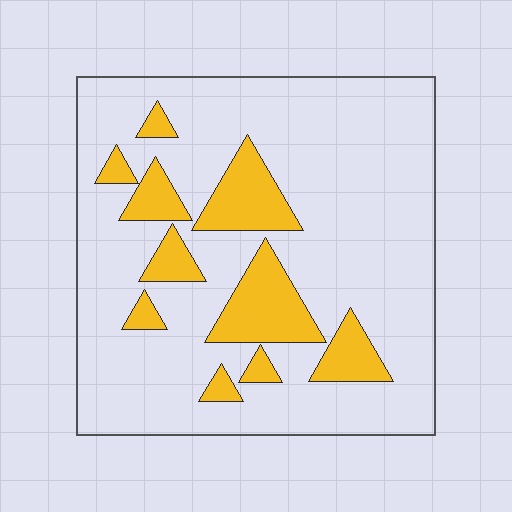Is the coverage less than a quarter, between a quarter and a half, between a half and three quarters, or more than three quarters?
Less than a quarter.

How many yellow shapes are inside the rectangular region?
10.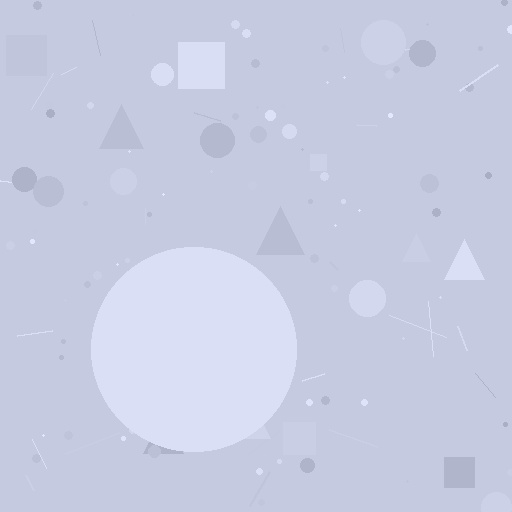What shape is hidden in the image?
A circle is hidden in the image.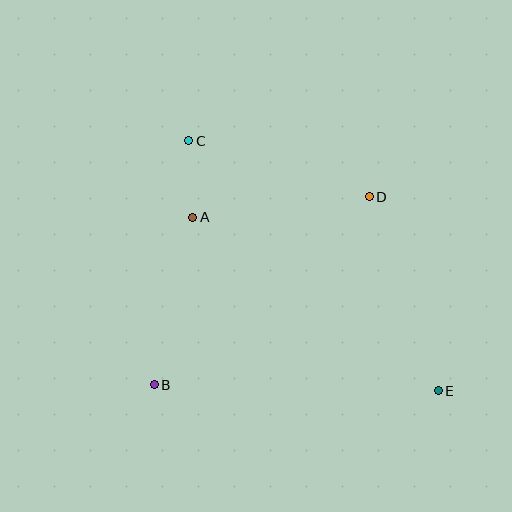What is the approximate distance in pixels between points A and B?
The distance between A and B is approximately 172 pixels.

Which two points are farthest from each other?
Points C and E are farthest from each other.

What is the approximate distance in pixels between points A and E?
The distance between A and E is approximately 301 pixels.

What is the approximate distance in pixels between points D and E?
The distance between D and E is approximately 206 pixels.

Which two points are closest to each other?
Points A and C are closest to each other.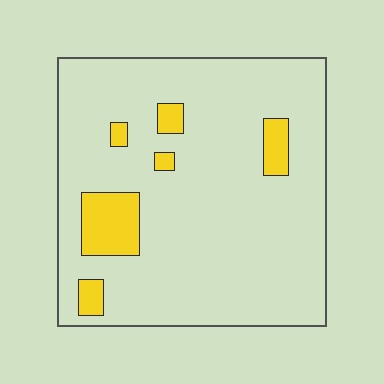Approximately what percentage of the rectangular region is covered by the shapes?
Approximately 10%.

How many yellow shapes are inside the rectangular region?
6.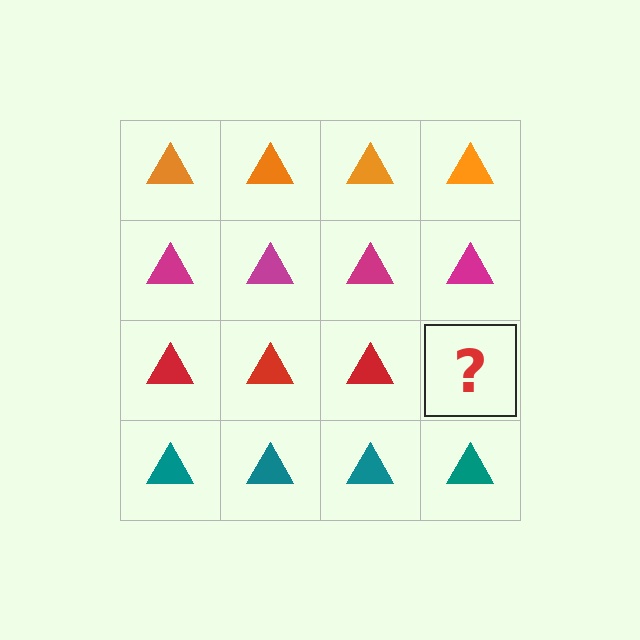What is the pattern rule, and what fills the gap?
The rule is that each row has a consistent color. The gap should be filled with a red triangle.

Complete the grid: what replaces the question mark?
The question mark should be replaced with a red triangle.